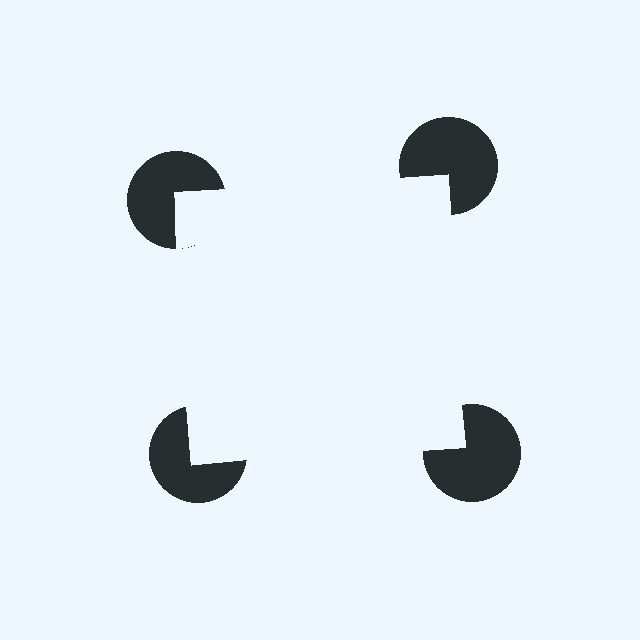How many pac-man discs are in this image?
There are 4 — one at each vertex of the illusory square.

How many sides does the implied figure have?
4 sides.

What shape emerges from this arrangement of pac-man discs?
An illusory square — its edges are inferred from the aligned wedge cuts in the pac-man discs, not physically drawn.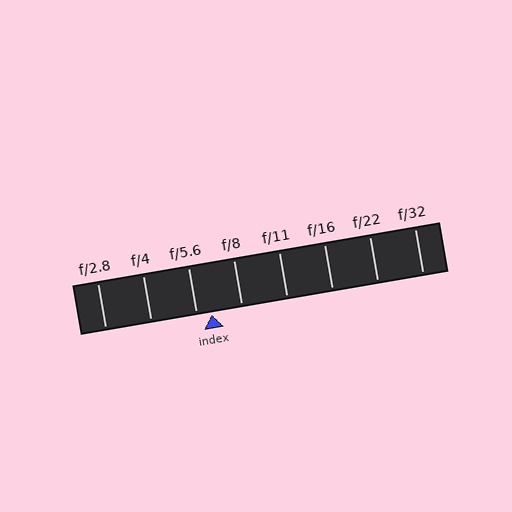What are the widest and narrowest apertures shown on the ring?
The widest aperture shown is f/2.8 and the narrowest is f/32.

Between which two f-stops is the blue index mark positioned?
The index mark is between f/5.6 and f/8.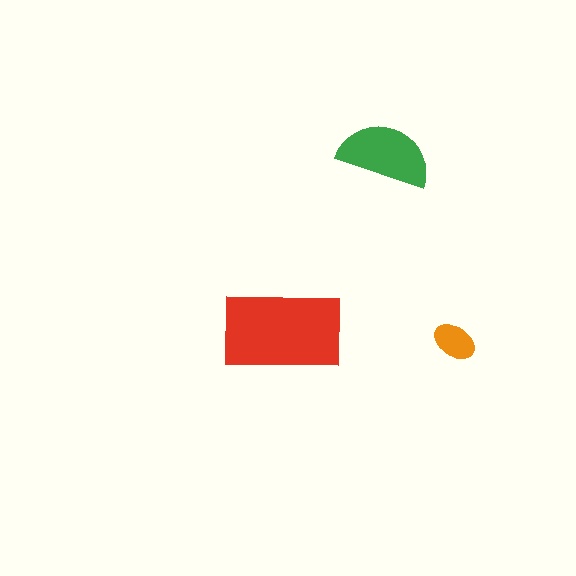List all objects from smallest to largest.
The orange ellipse, the green semicircle, the red rectangle.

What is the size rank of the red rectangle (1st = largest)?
1st.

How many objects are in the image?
There are 3 objects in the image.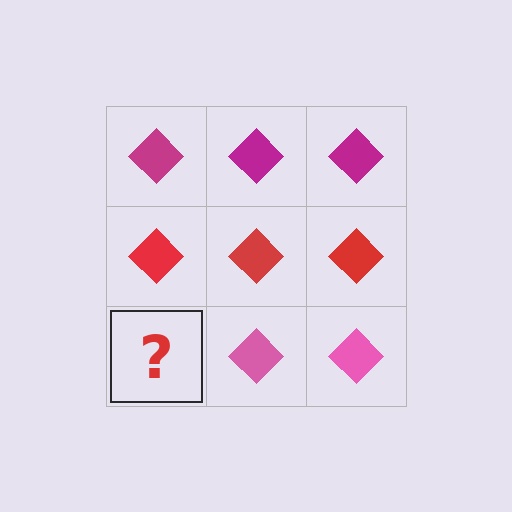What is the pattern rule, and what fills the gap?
The rule is that each row has a consistent color. The gap should be filled with a pink diamond.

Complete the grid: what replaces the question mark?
The question mark should be replaced with a pink diamond.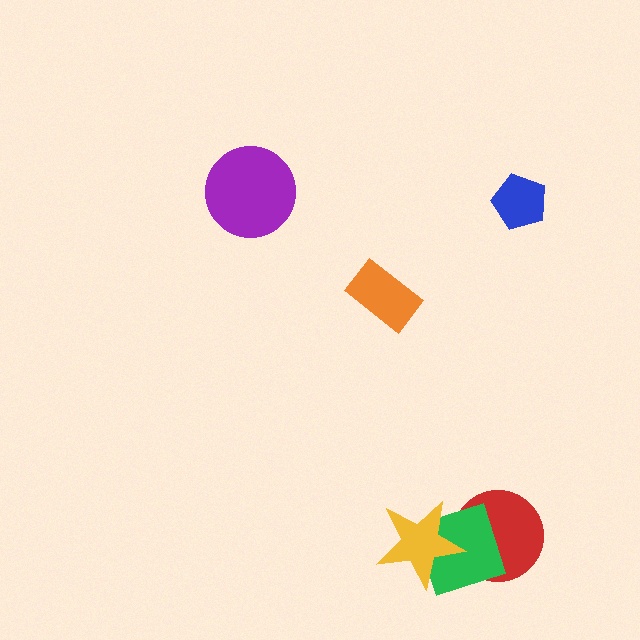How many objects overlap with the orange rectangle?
0 objects overlap with the orange rectangle.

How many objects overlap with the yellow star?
2 objects overlap with the yellow star.